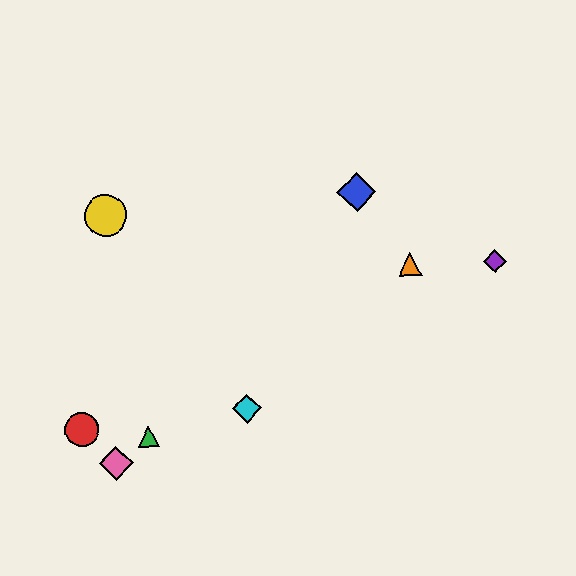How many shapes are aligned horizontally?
2 shapes (the purple diamond, the orange triangle) are aligned horizontally.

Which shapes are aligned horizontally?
The purple diamond, the orange triangle are aligned horizontally.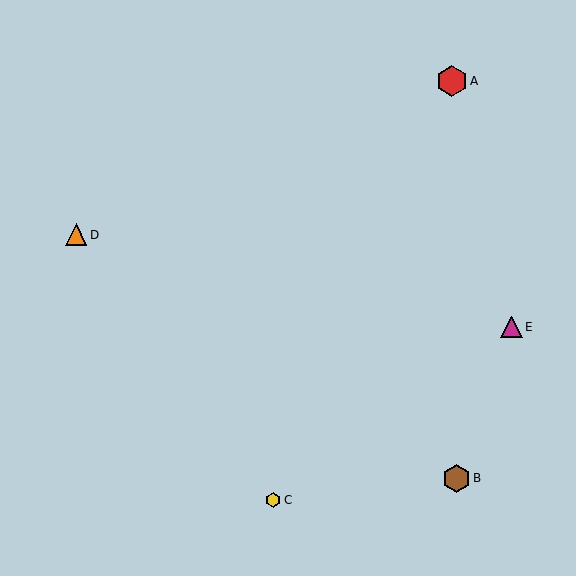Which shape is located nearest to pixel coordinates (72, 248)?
The orange triangle (labeled D) at (76, 235) is nearest to that location.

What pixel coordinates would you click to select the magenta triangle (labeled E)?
Click at (512, 327) to select the magenta triangle E.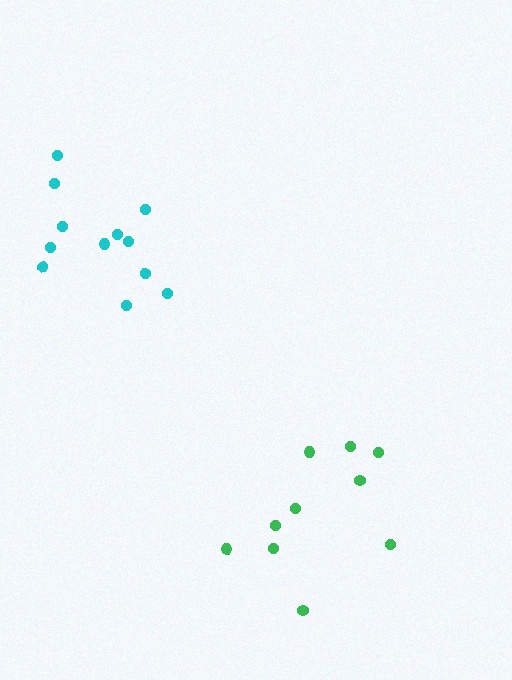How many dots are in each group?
Group 1: 10 dots, Group 2: 12 dots (22 total).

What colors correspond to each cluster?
The clusters are colored: green, cyan.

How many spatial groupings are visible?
There are 2 spatial groupings.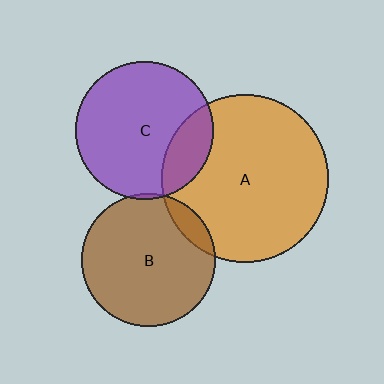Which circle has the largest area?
Circle A (orange).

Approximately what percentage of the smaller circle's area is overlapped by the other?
Approximately 10%.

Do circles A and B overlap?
Yes.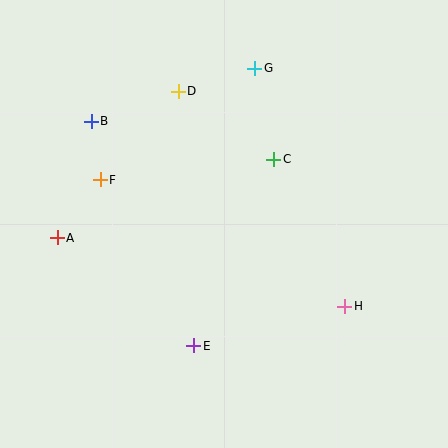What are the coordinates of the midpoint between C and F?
The midpoint between C and F is at (187, 169).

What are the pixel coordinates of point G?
Point G is at (255, 68).